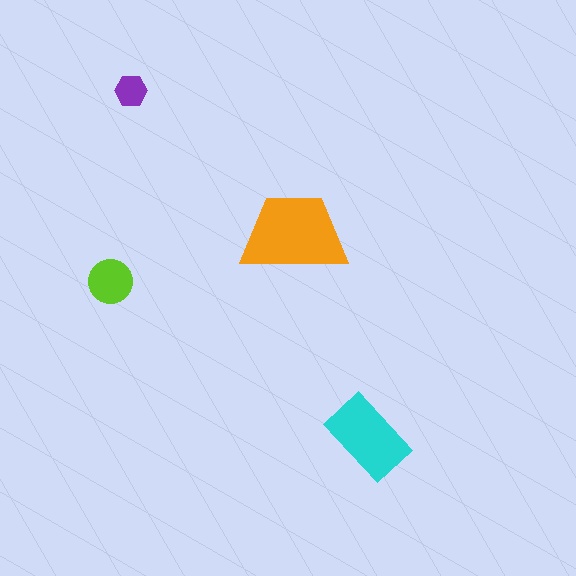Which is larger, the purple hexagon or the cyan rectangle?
The cyan rectangle.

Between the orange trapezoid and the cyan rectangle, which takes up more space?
The orange trapezoid.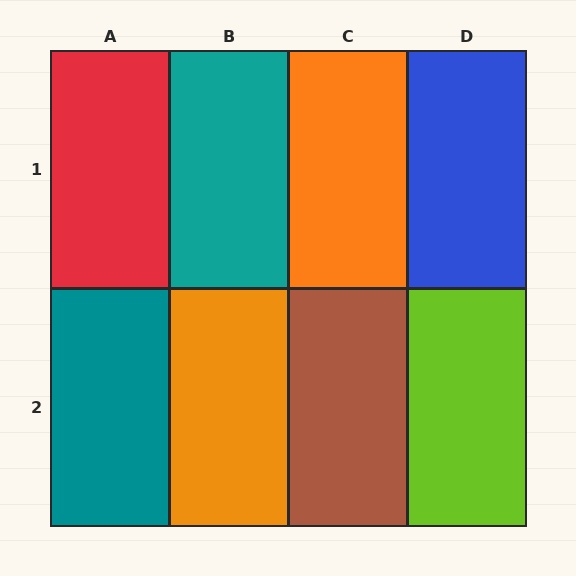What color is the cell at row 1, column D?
Blue.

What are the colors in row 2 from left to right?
Teal, orange, brown, lime.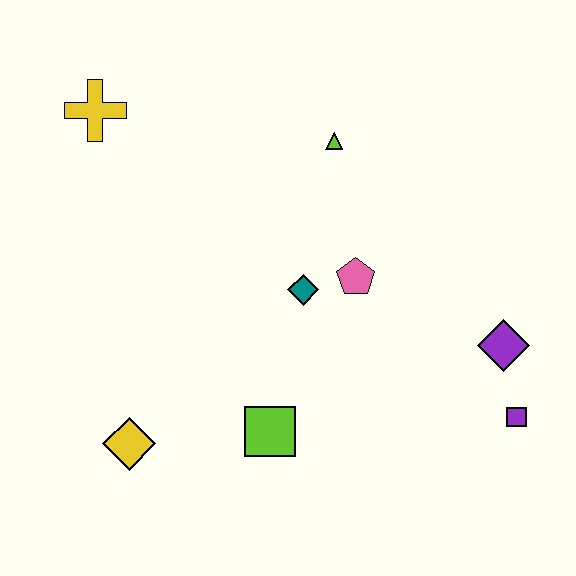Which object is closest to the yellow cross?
The lime triangle is closest to the yellow cross.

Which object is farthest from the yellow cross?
The purple square is farthest from the yellow cross.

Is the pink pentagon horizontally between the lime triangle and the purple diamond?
Yes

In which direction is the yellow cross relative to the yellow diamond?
The yellow cross is above the yellow diamond.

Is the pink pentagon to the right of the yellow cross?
Yes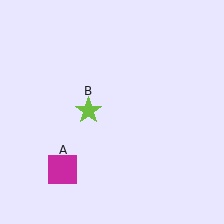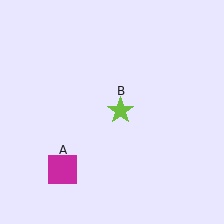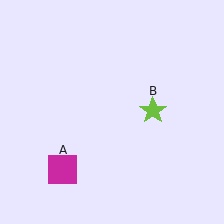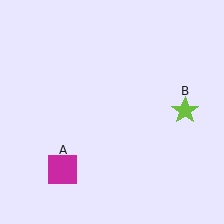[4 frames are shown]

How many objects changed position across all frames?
1 object changed position: lime star (object B).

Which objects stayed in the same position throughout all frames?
Magenta square (object A) remained stationary.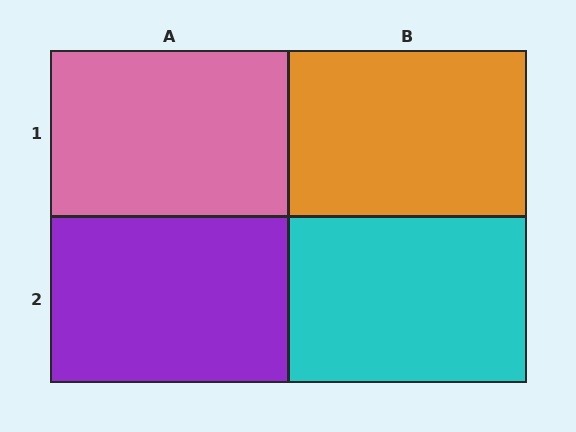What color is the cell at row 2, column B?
Cyan.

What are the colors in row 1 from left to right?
Pink, orange.